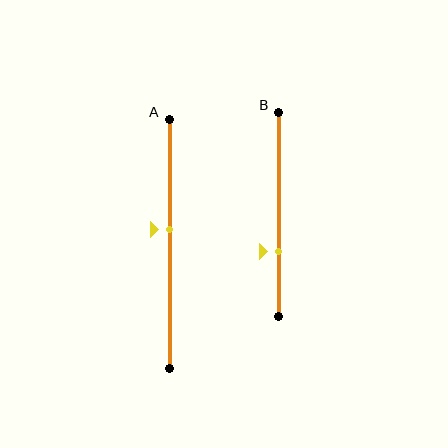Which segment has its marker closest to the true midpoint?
Segment A has its marker closest to the true midpoint.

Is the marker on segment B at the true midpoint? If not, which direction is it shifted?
No, the marker on segment B is shifted downward by about 18% of the segment length.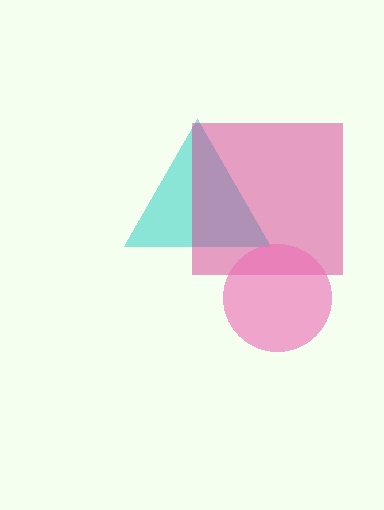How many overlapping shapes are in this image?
There are 3 overlapping shapes in the image.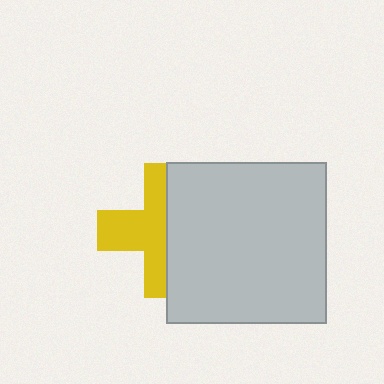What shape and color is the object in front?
The object in front is a light gray square.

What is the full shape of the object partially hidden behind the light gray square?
The partially hidden object is a yellow cross.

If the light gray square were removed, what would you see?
You would see the complete yellow cross.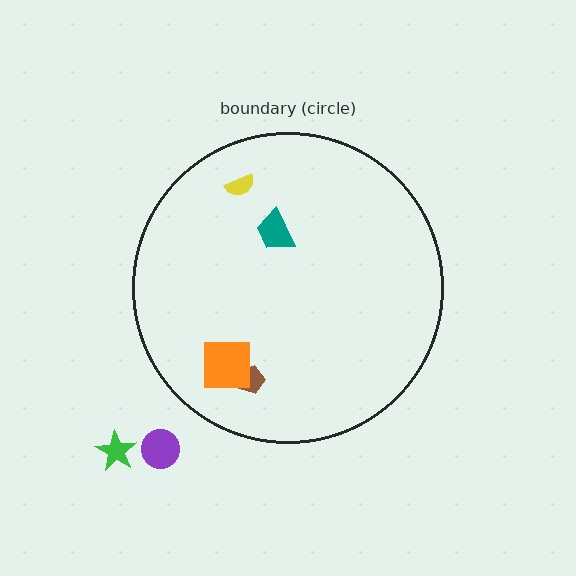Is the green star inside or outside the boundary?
Outside.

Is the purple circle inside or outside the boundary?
Outside.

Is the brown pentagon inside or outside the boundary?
Inside.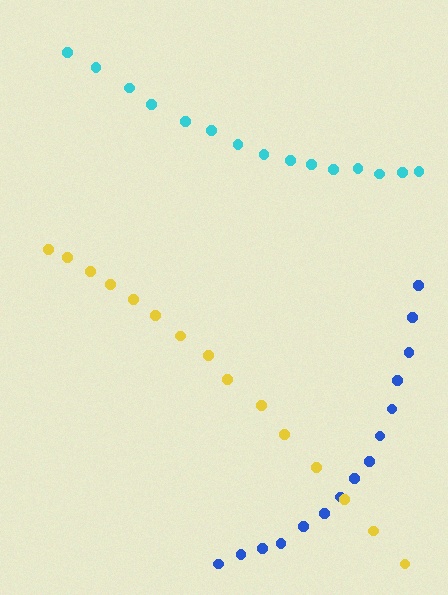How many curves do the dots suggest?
There are 3 distinct paths.